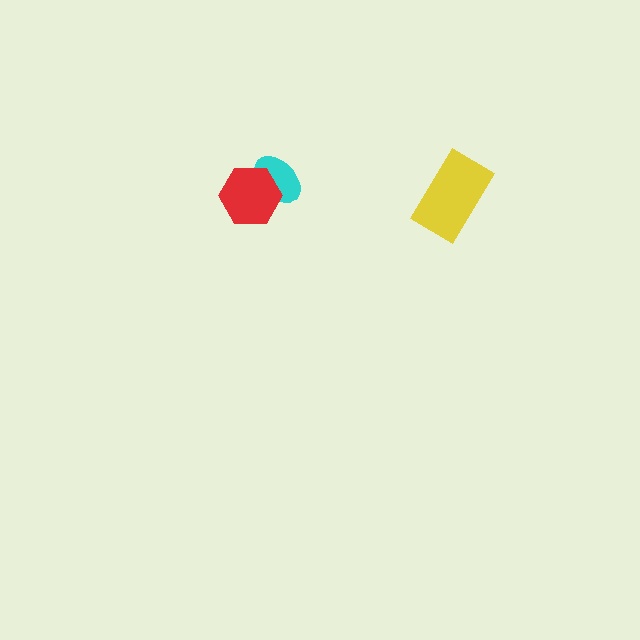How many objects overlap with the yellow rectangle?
0 objects overlap with the yellow rectangle.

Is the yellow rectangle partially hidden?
No, no other shape covers it.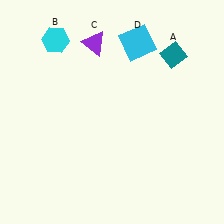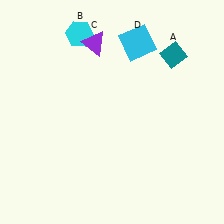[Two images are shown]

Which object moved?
The cyan hexagon (B) moved right.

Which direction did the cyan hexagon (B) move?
The cyan hexagon (B) moved right.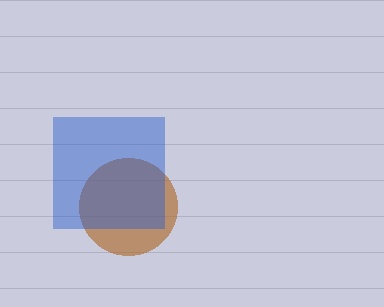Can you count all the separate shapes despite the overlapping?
Yes, there are 2 separate shapes.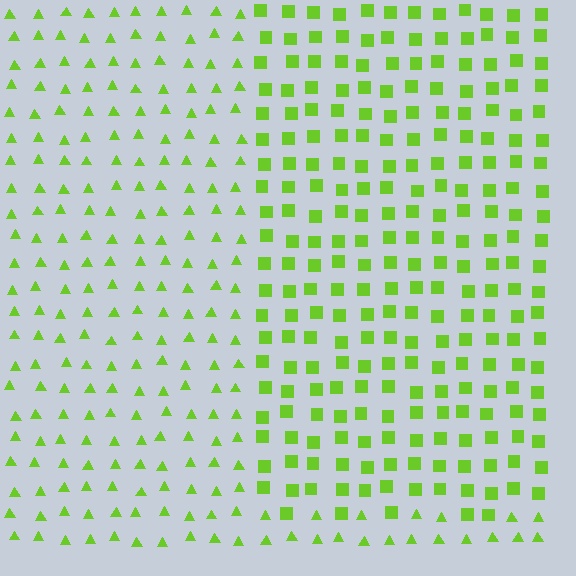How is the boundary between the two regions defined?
The boundary is defined by a change in element shape: squares inside vs. triangles outside. All elements share the same color and spacing.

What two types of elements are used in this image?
The image uses squares inside the rectangle region and triangles outside it.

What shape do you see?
I see a rectangle.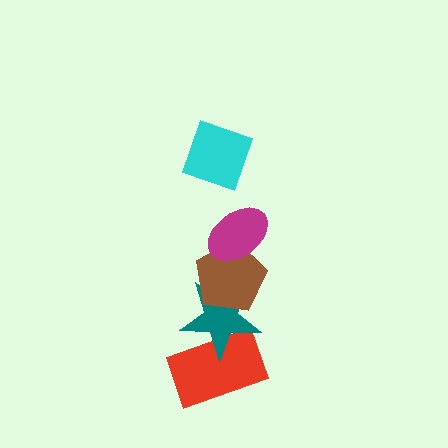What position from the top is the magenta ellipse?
The magenta ellipse is 2nd from the top.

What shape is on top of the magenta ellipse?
The cyan diamond is on top of the magenta ellipse.